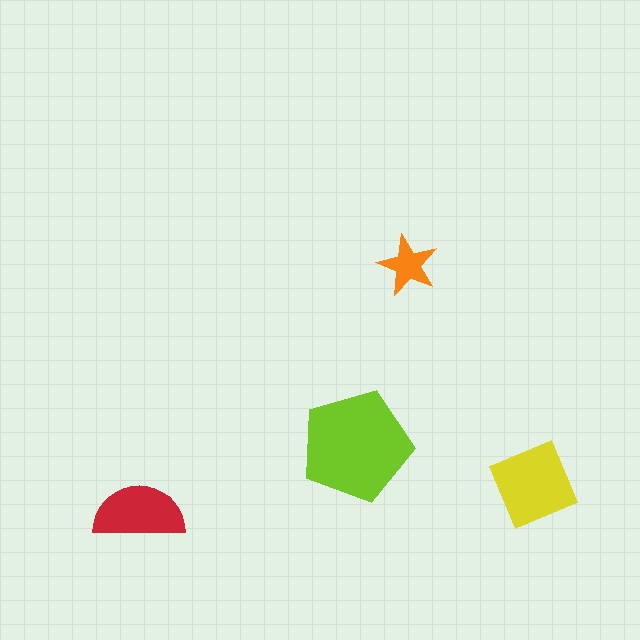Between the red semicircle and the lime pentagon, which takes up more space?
The lime pentagon.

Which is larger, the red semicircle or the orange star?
The red semicircle.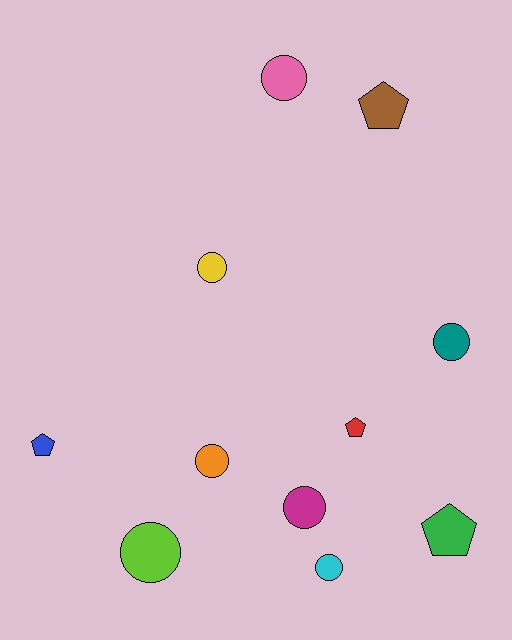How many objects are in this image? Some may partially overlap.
There are 11 objects.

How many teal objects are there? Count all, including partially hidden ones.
There is 1 teal object.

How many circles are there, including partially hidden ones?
There are 7 circles.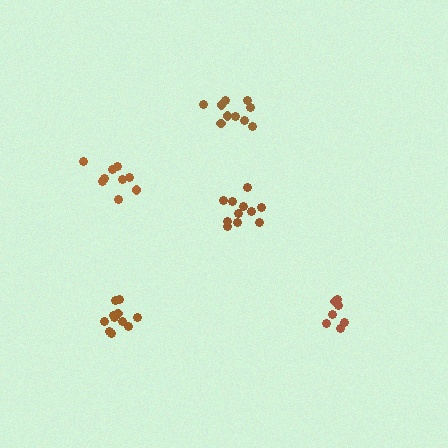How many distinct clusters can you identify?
There are 5 distinct clusters.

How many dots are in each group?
Group 1: 7 dots, Group 2: 9 dots, Group 3: 11 dots, Group 4: 10 dots, Group 5: 11 dots (48 total).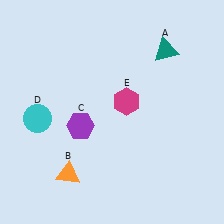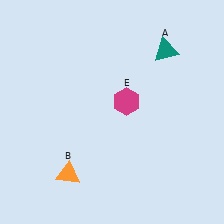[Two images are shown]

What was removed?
The cyan circle (D), the purple hexagon (C) were removed in Image 2.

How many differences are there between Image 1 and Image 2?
There are 2 differences between the two images.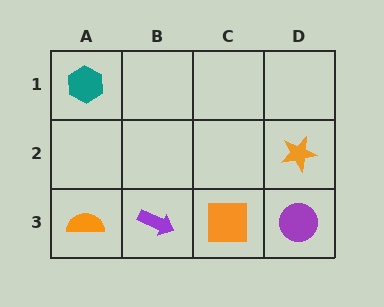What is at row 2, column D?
An orange star.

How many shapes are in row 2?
1 shape.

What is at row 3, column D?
A purple circle.